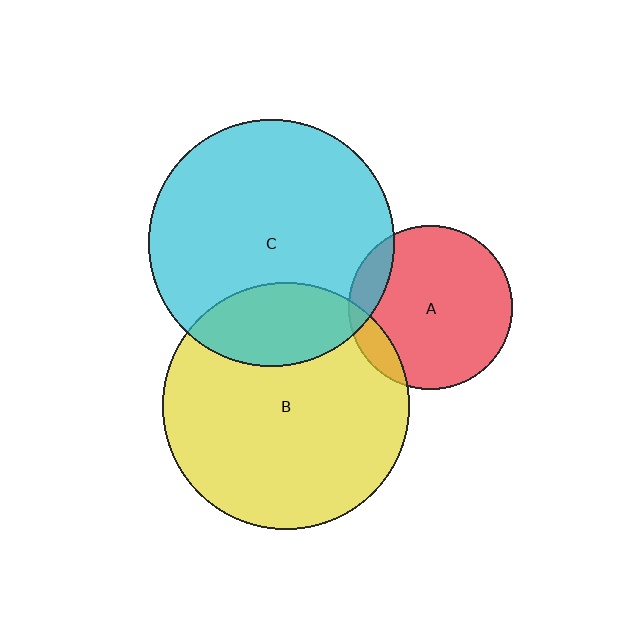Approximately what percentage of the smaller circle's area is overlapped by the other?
Approximately 20%.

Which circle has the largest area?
Circle B (yellow).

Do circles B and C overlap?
Yes.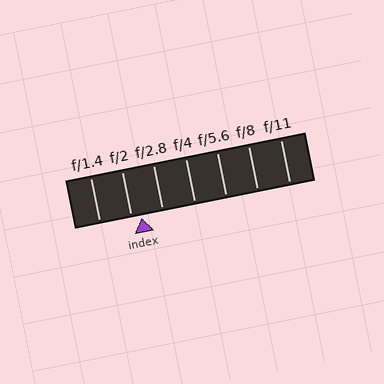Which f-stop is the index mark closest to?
The index mark is closest to f/2.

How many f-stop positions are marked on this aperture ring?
There are 7 f-stop positions marked.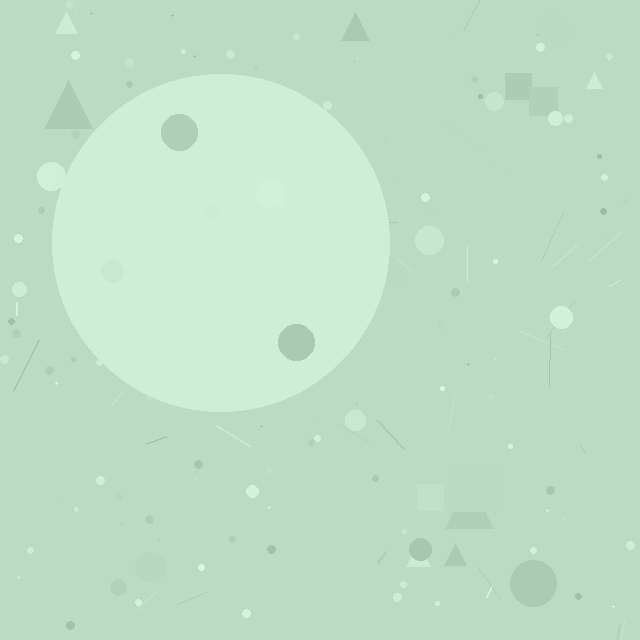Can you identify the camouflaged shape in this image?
The camouflaged shape is a circle.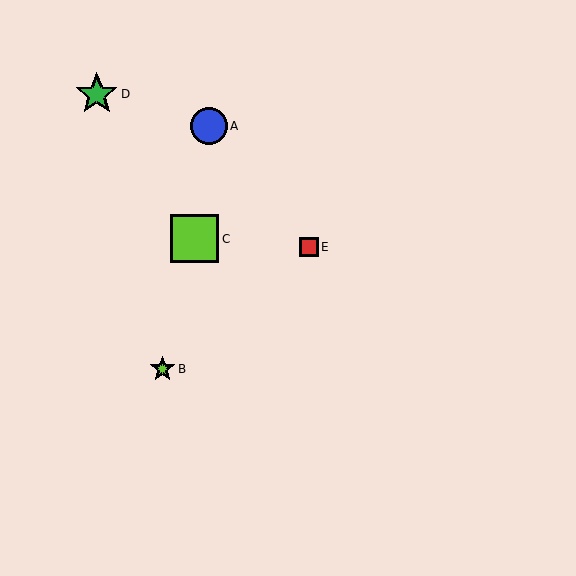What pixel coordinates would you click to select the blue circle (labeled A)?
Click at (209, 126) to select the blue circle A.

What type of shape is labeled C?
Shape C is a lime square.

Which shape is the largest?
The lime square (labeled C) is the largest.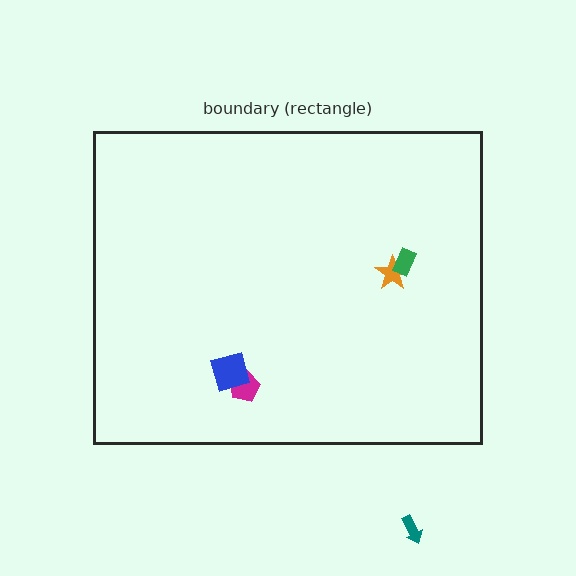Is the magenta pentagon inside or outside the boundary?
Inside.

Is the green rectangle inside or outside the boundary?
Inside.